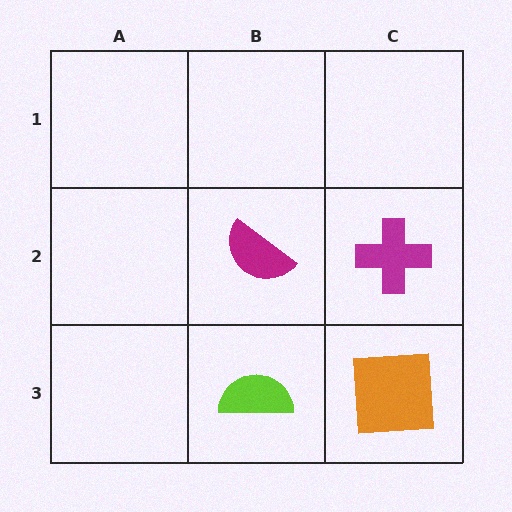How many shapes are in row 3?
2 shapes.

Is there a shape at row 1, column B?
No, that cell is empty.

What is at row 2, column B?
A magenta semicircle.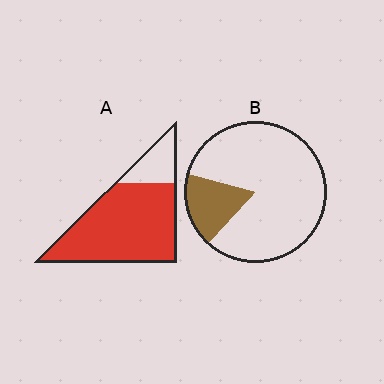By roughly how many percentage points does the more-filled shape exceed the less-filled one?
By roughly 65 percentage points (A over B).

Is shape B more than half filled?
No.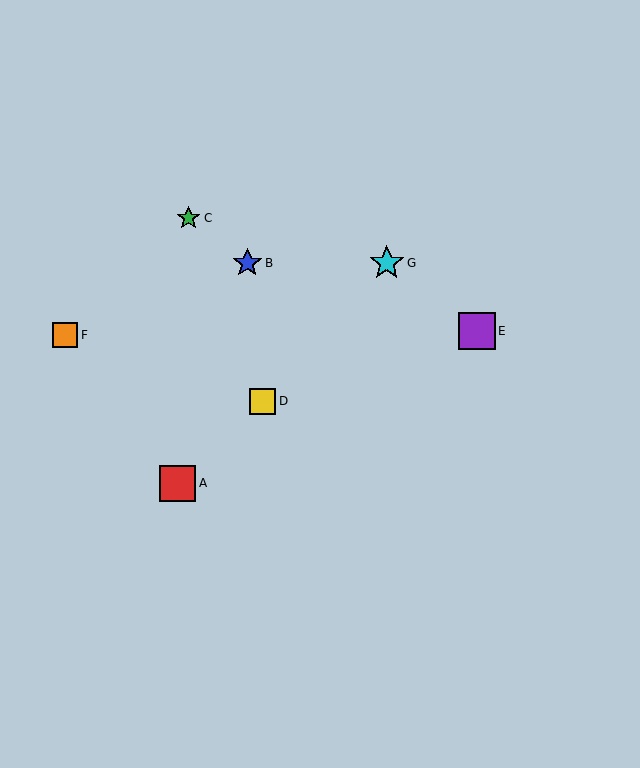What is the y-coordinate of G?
Object G is at y≈263.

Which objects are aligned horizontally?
Objects B, G are aligned horizontally.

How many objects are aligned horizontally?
2 objects (B, G) are aligned horizontally.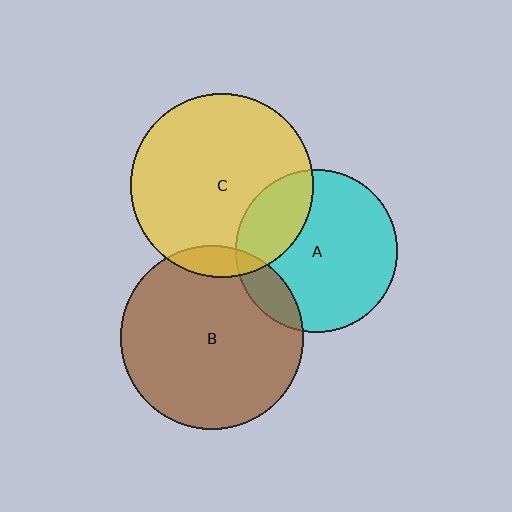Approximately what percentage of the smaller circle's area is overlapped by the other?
Approximately 10%.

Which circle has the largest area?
Circle C (yellow).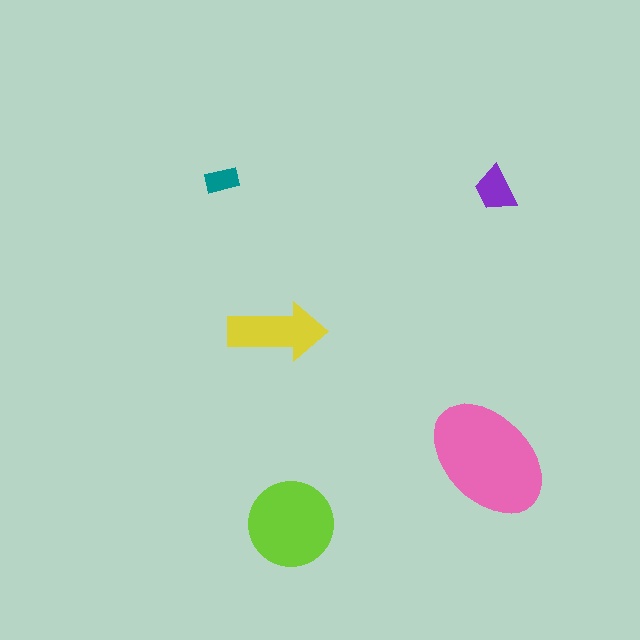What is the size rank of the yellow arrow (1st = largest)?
3rd.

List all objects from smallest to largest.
The teal rectangle, the purple trapezoid, the yellow arrow, the lime circle, the pink ellipse.